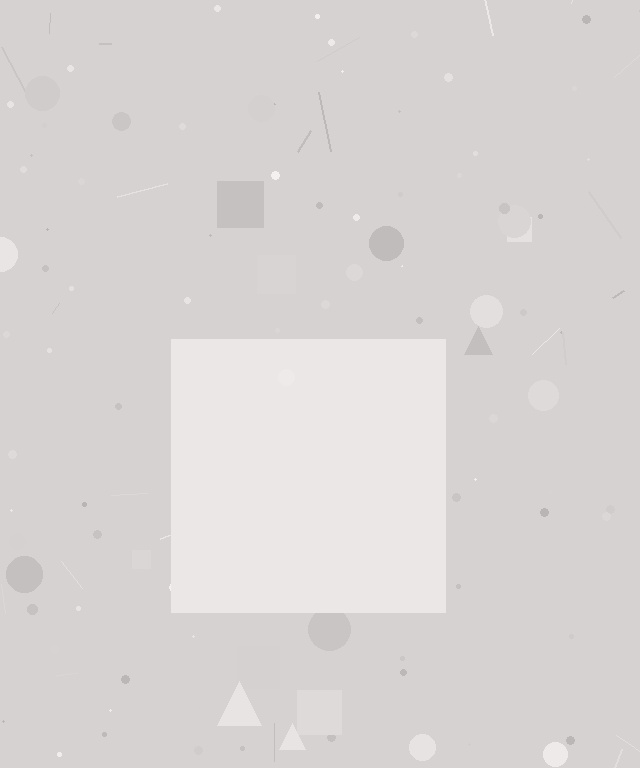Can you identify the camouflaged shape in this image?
The camouflaged shape is a square.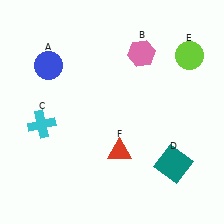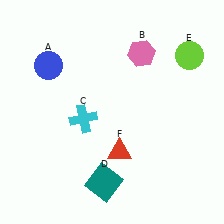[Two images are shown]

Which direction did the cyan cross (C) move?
The cyan cross (C) moved right.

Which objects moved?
The objects that moved are: the cyan cross (C), the teal square (D).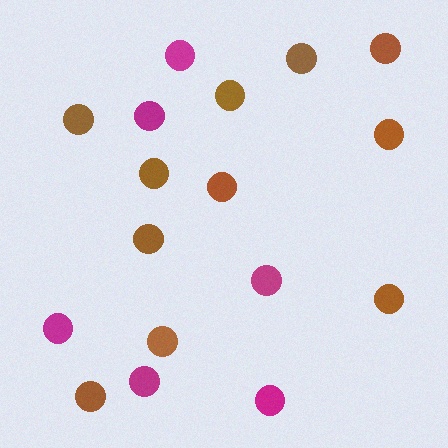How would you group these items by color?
There are 2 groups: one group of brown circles (11) and one group of magenta circles (6).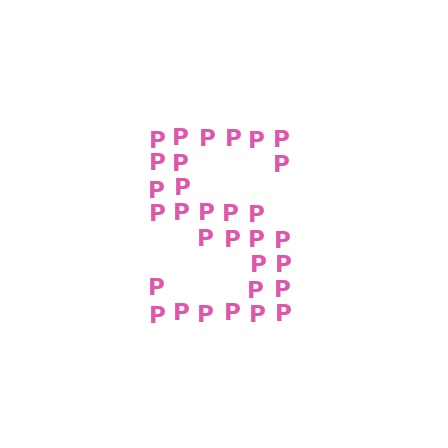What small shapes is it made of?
It is made of small letter P's.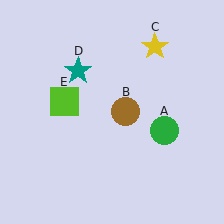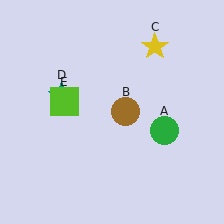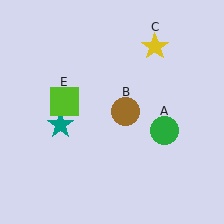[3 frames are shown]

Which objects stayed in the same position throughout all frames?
Green circle (object A) and brown circle (object B) and yellow star (object C) and lime square (object E) remained stationary.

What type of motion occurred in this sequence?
The teal star (object D) rotated counterclockwise around the center of the scene.